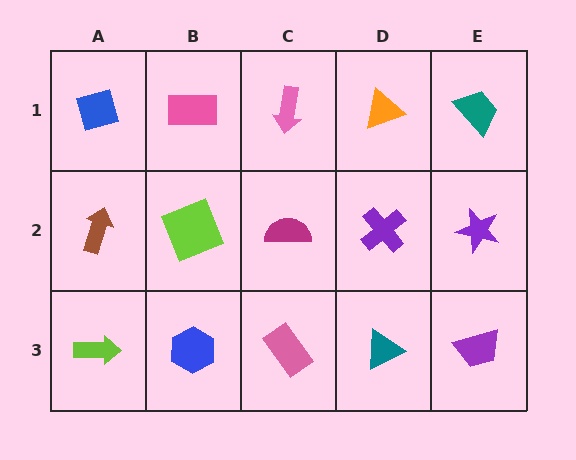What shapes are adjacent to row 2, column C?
A pink arrow (row 1, column C), a pink rectangle (row 3, column C), a lime square (row 2, column B), a purple cross (row 2, column D).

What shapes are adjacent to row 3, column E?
A purple star (row 2, column E), a teal triangle (row 3, column D).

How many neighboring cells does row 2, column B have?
4.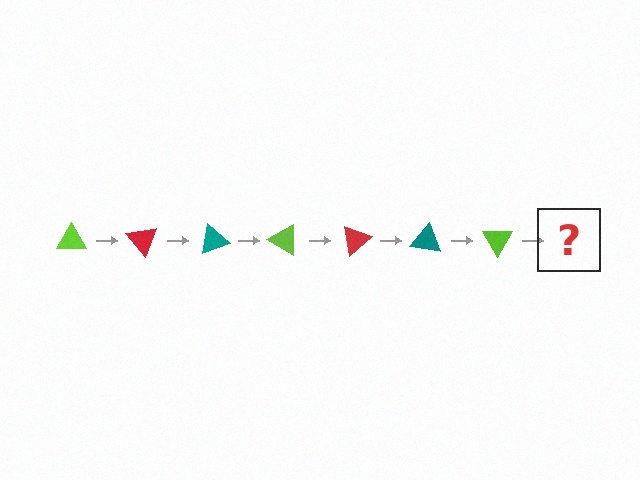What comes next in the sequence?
The next element should be a red triangle, rotated 350 degrees from the start.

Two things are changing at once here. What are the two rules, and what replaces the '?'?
The two rules are that it rotates 50 degrees each step and the color cycles through lime, red, and teal. The '?' should be a red triangle, rotated 350 degrees from the start.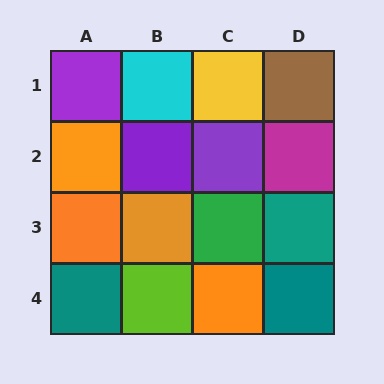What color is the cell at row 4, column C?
Orange.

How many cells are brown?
1 cell is brown.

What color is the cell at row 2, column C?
Purple.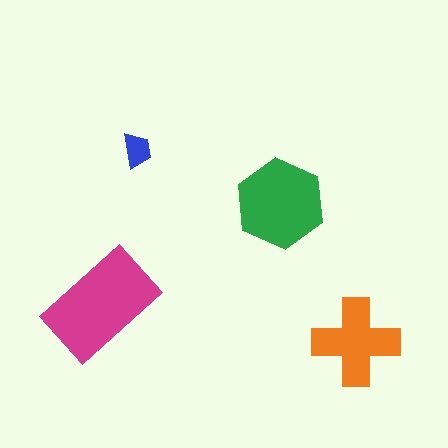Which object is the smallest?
The blue trapezoid.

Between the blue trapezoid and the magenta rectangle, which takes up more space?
The magenta rectangle.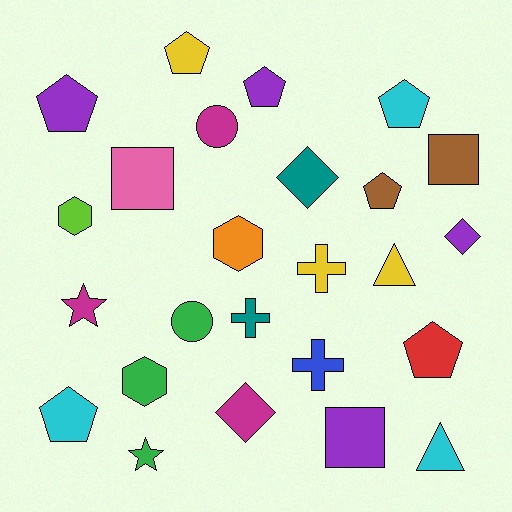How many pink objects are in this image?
There is 1 pink object.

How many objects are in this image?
There are 25 objects.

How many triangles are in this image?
There are 2 triangles.